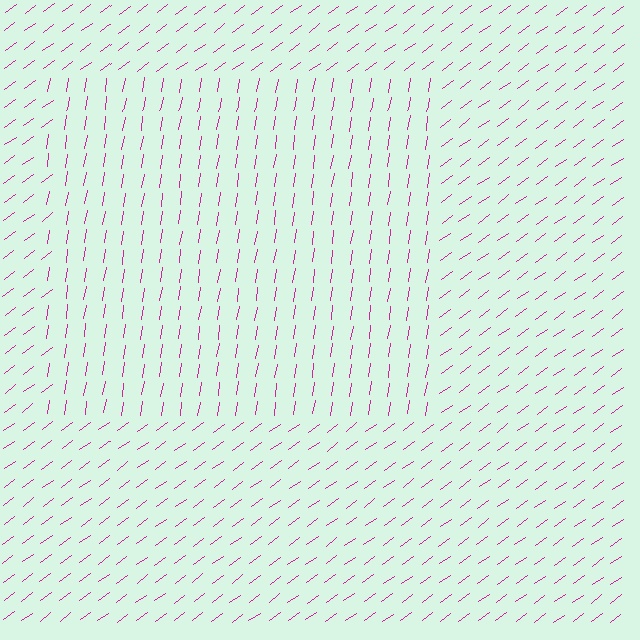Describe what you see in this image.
The image is filled with small magenta line segments. A rectangle region in the image has lines oriented differently from the surrounding lines, creating a visible texture boundary.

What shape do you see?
I see a rectangle.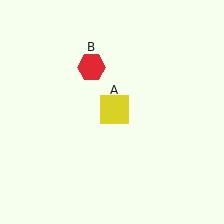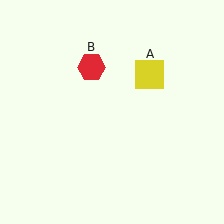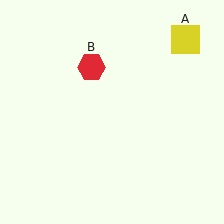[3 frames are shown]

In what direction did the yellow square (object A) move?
The yellow square (object A) moved up and to the right.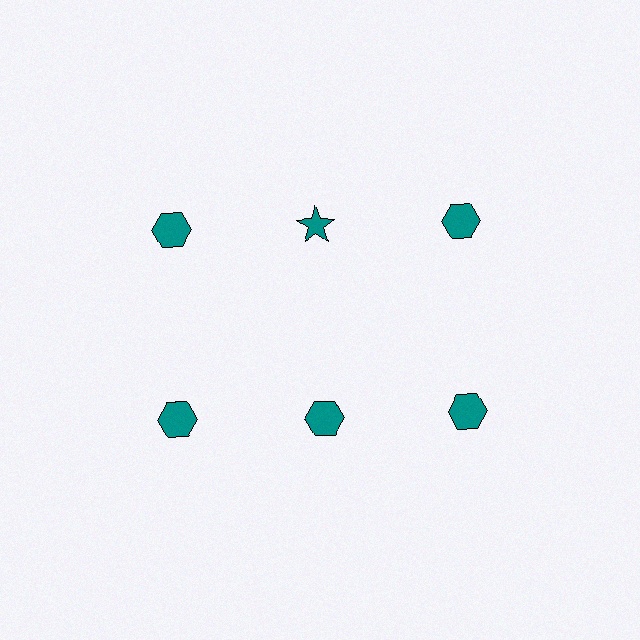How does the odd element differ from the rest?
It has a different shape: star instead of hexagon.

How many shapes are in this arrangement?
There are 6 shapes arranged in a grid pattern.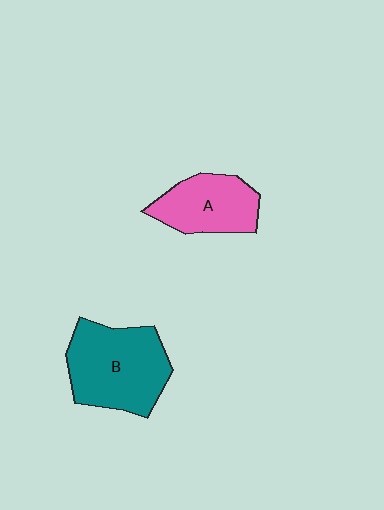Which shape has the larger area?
Shape B (teal).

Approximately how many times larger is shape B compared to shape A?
Approximately 1.5 times.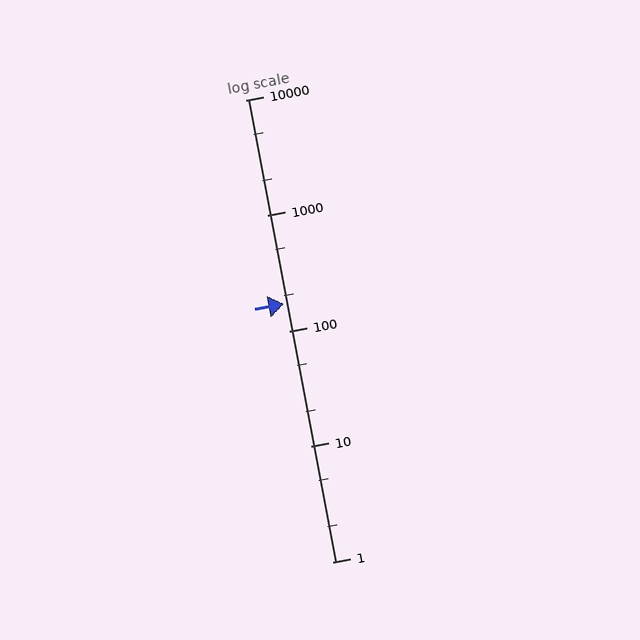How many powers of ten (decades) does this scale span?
The scale spans 4 decades, from 1 to 10000.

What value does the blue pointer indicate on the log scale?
The pointer indicates approximately 170.